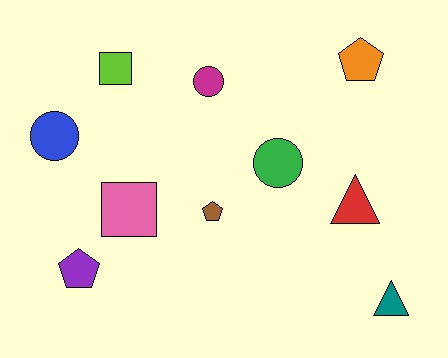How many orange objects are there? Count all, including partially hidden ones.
There is 1 orange object.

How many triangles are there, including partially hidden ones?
There are 2 triangles.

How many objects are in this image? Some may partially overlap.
There are 10 objects.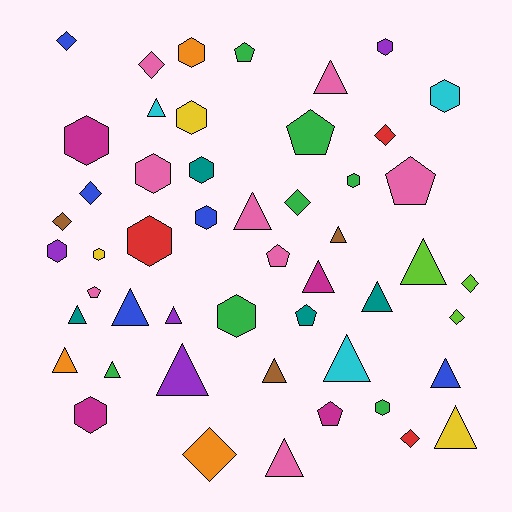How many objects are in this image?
There are 50 objects.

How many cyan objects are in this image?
There are 3 cyan objects.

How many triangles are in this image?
There are 18 triangles.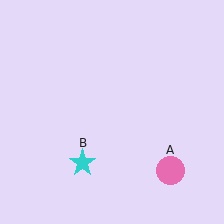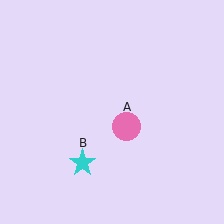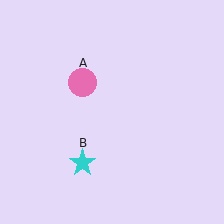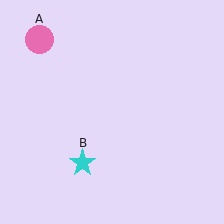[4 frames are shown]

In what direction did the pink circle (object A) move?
The pink circle (object A) moved up and to the left.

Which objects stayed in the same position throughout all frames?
Cyan star (object B) remained stationary.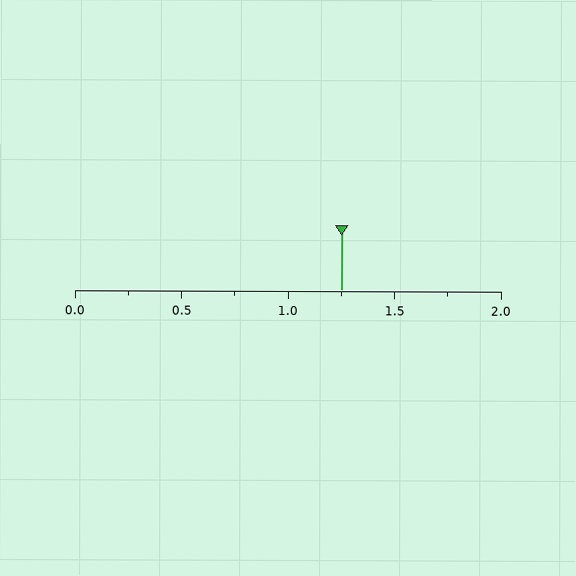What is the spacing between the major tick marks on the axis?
The major ticks are spaced 0.5 apart.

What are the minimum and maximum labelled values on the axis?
The axis runs from 0.0 to 2.0.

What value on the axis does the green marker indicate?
The marker indicates approximately 1.25.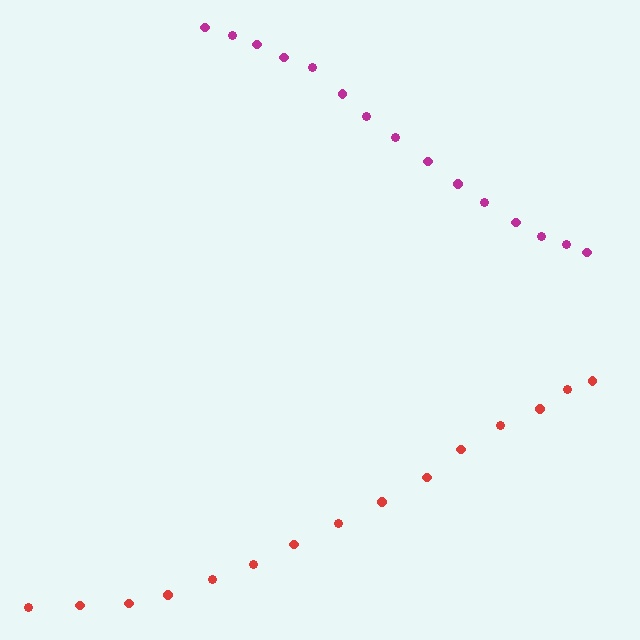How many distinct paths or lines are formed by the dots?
There are 2 distinct paths.